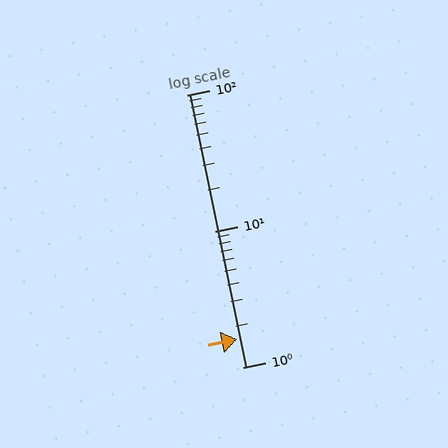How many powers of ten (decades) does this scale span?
The scale spans 2 decades, from 1 to 100.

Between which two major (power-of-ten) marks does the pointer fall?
The pointer is between 1 and 10.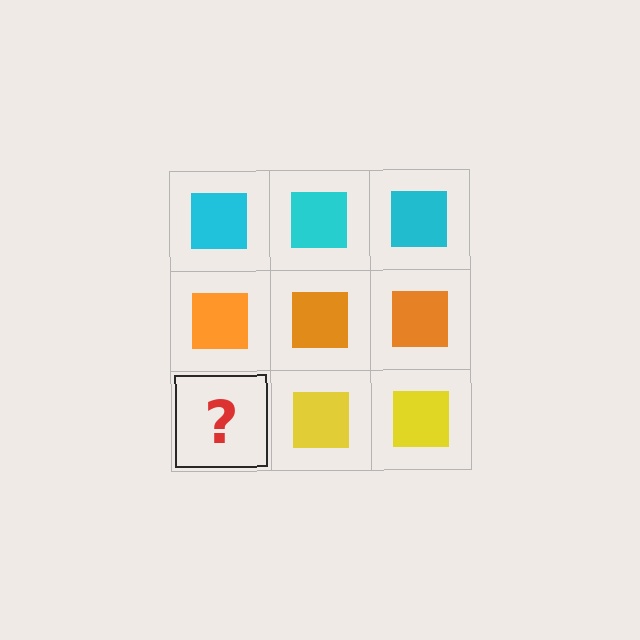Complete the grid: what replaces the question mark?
The question mark should be replaced with a yellow square.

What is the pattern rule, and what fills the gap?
The rule is that each row has a consistent color. The gap should be filled with a yellow square.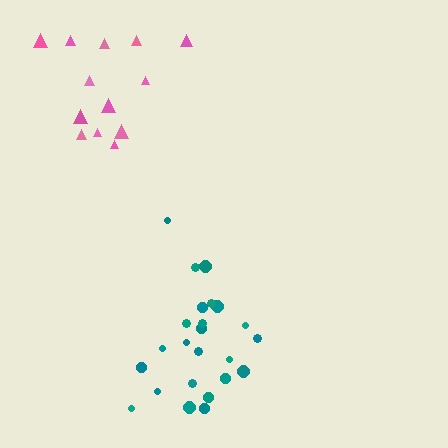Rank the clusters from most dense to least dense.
teal, pink.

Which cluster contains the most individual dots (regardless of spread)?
Teal (24).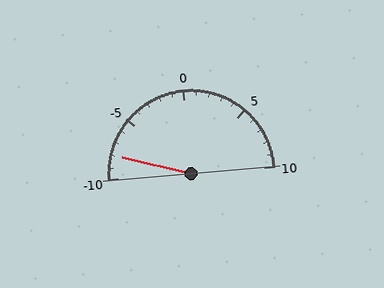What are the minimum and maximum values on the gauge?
The gauge ranges from -10 to 10.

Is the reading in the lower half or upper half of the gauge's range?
The reading is in the lower half of the range (-10 to 10).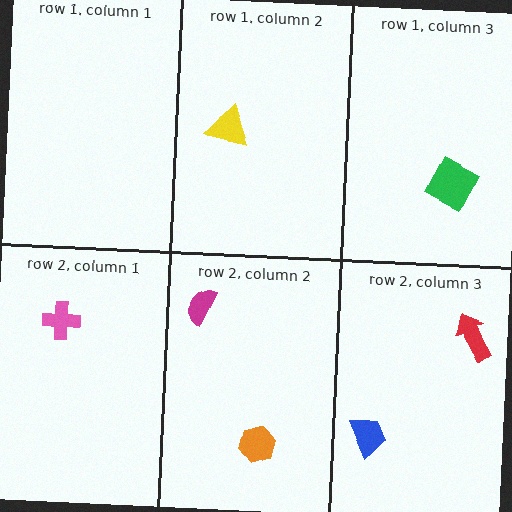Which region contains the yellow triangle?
The row 1, column 2 region.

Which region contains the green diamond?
The row 1, column 3 region.